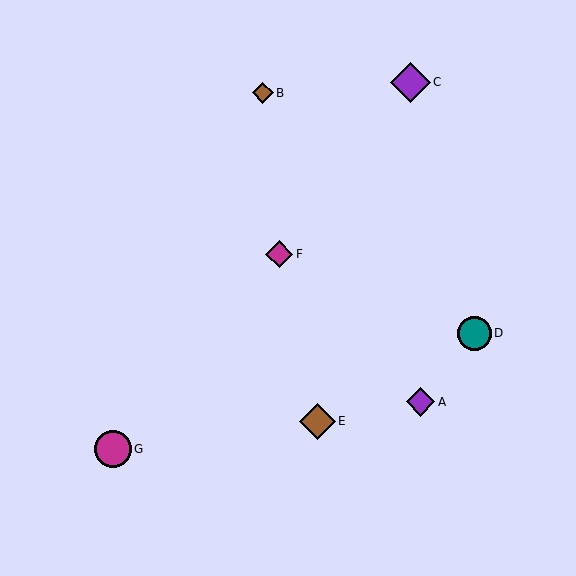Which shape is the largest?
The purple diamond (labeled C) is the largest.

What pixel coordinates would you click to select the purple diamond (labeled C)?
Click at (410, 82) to select the purple diamond C.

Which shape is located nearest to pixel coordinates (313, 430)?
The brown diamond (labeled E) at (317, 421) is nearest to that location.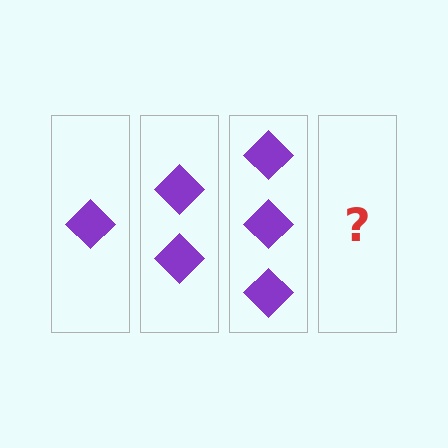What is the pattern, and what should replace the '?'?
The pattern is that each step adds one more diamond. The '?' should be 4 diamonds.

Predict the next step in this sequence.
The next step is 4 diamonds.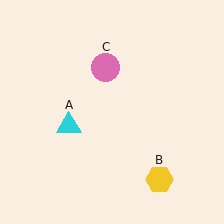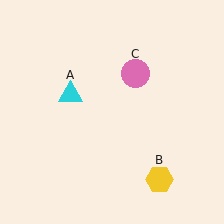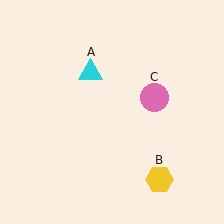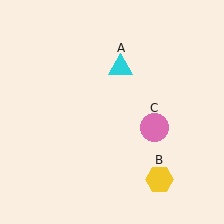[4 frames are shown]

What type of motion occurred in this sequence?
The cyan triangle (object A), pink circle (object C) rotated clockwise around the center of the scene.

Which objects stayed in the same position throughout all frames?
Yellow hexagon (object B) remained stationary.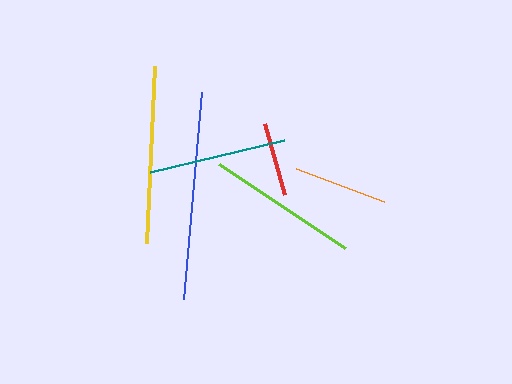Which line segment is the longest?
The blue line is the longest at approximately 207 pixels.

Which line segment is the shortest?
The red line is the shortest at approximately 74 pixels.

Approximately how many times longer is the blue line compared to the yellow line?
The blue line is approximately 1.2 times the length of the yellow line.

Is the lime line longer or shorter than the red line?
The lime line is longer than the red line.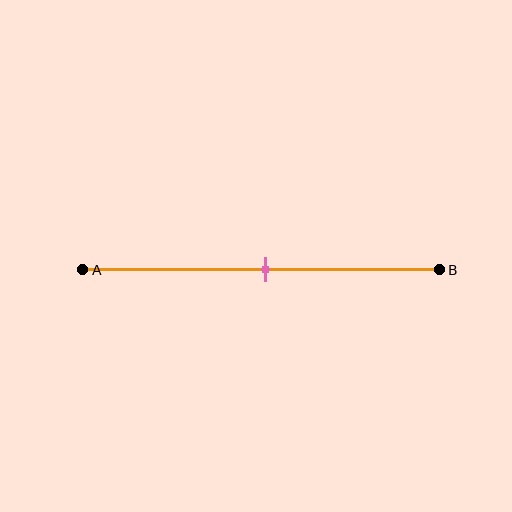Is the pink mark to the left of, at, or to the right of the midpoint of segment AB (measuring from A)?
The pink mark is approximately at the midpoint of segment AB.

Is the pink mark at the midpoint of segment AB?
Yes, the mark is approximately at the midpoint.